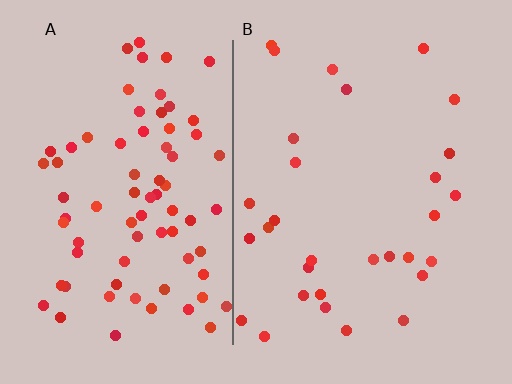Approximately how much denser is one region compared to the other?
Approximately 2.5× — region A over region B.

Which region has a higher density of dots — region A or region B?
A (the left).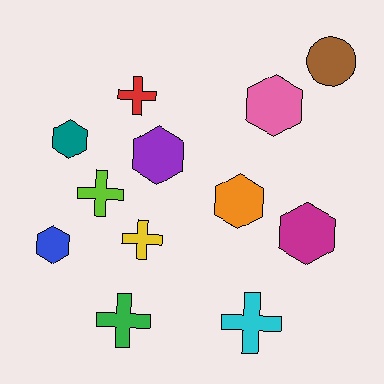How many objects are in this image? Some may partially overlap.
There are 12 objects.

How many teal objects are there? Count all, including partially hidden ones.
There is 1 teal object.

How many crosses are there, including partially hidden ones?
There are 5 crosses.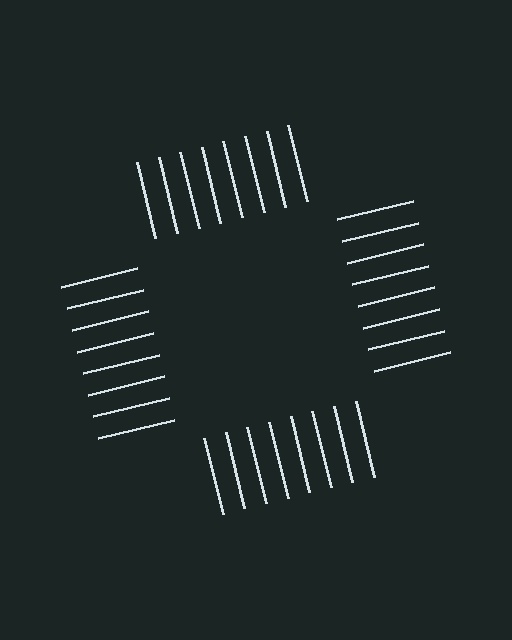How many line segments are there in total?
32 — 8 along each of the 4 edges.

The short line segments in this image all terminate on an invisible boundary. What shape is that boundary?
An illusory square — the line segments terminate on its edges but no continuous stroke is drawn.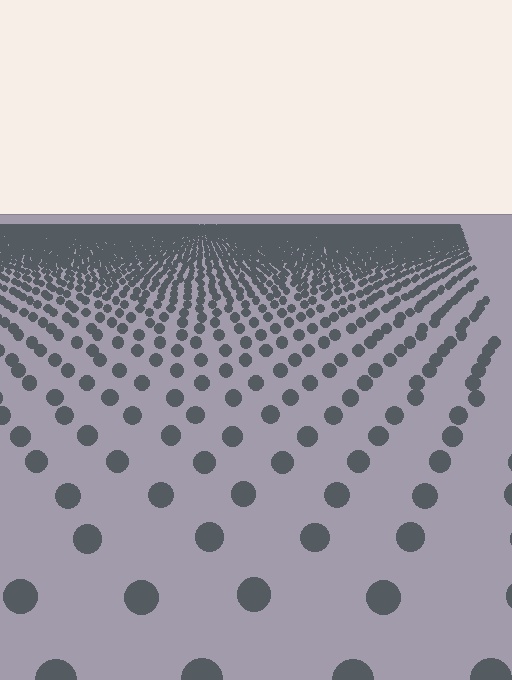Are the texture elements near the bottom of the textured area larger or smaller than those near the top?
Larger. Near the bottom, elements are closer to the viewer and appear at a bigger on-screen size.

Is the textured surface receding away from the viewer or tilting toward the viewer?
The surface is receding away from the viewer. Texture elements get smaller and denser toward the top.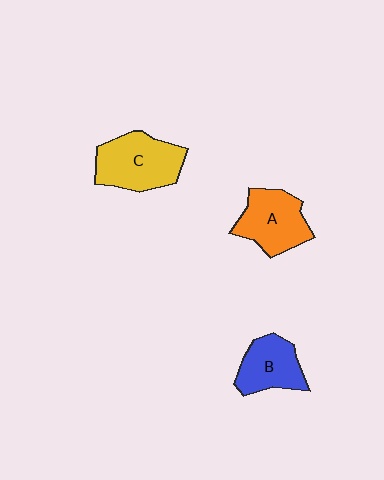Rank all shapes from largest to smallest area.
From largest to smallest: C (yellow), A (orange), B (blue).